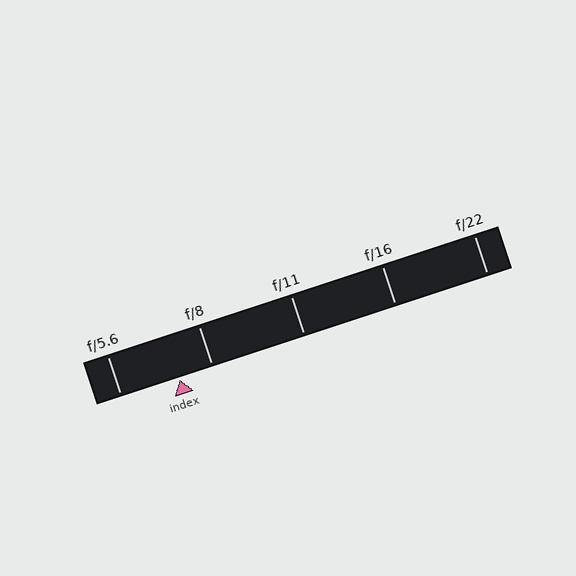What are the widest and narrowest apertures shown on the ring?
The widest aperture shown is f/5.6 and the narrowest is f/22.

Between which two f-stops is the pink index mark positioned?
The index mark is between f/5.6 and f/8.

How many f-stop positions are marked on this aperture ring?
There are 5 f-stop positions marked.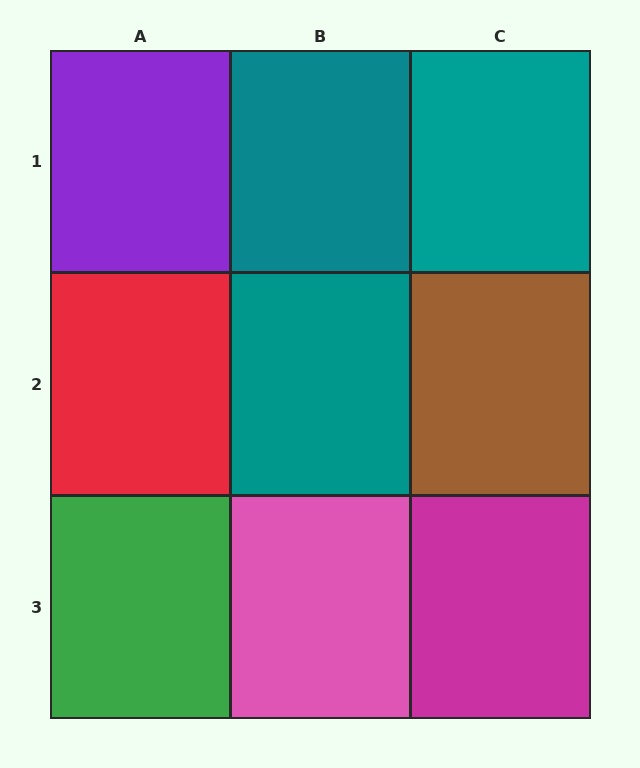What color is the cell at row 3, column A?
Green.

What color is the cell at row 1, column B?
Teal.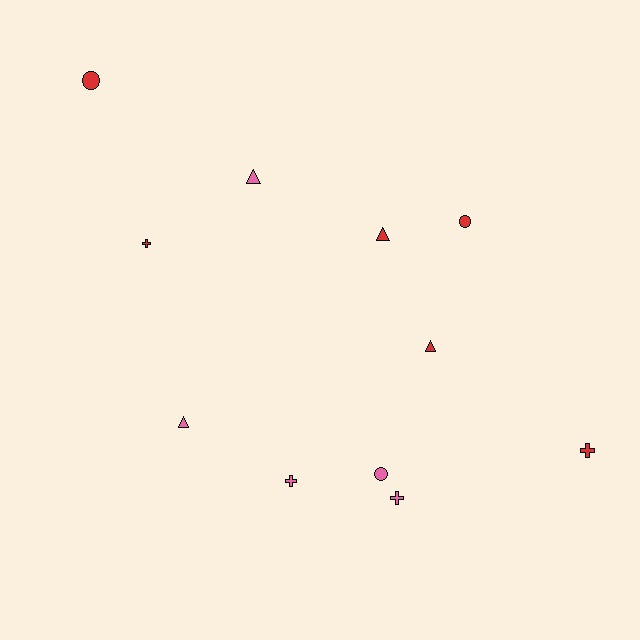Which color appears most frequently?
Red, with 6 objects.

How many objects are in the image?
There are 11 objects.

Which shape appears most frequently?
Triangle, with 4 objects.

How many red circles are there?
There are 2 red circles.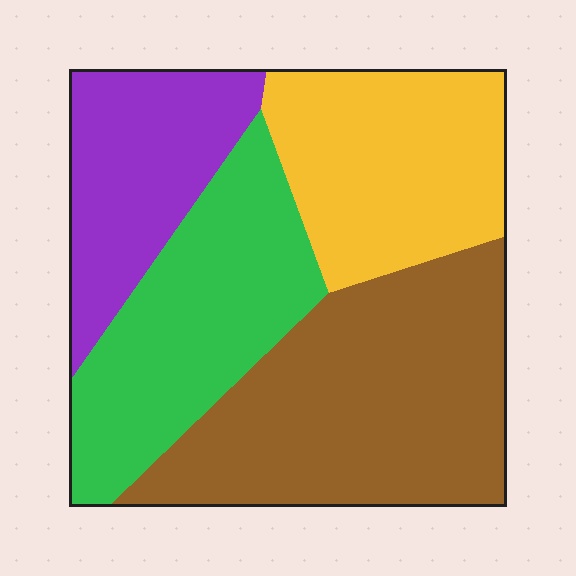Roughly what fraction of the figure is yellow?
Yellow covers around 25% of the figure.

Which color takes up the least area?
Purple, at roughly 20%.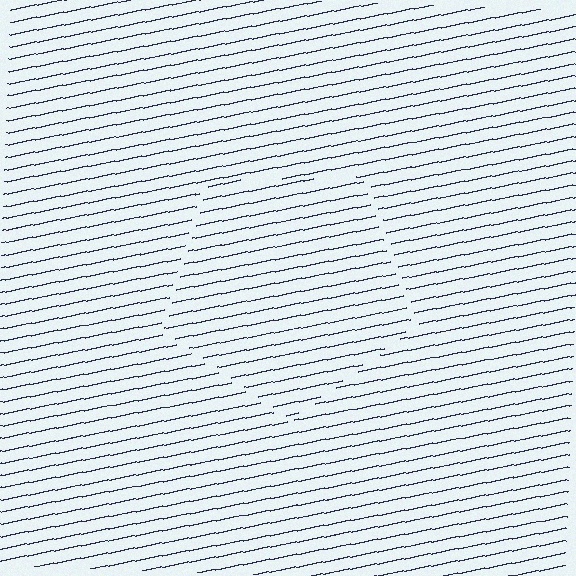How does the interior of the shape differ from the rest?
The interior of the shape contains the same grating, shifted by half a period — the contour is defined by the phase discontinuity where line-ends from the inner and outer gratings abut.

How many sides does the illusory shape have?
5 sides — the line-ends trace a pentagon.